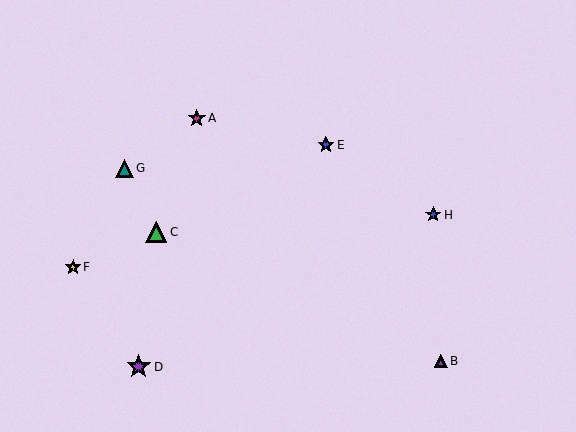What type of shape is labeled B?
Shape B is a purple triangle.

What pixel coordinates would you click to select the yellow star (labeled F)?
Click at (73, 267) to select the yellow star F.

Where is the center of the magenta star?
The center of the magenta star is at (197, 118).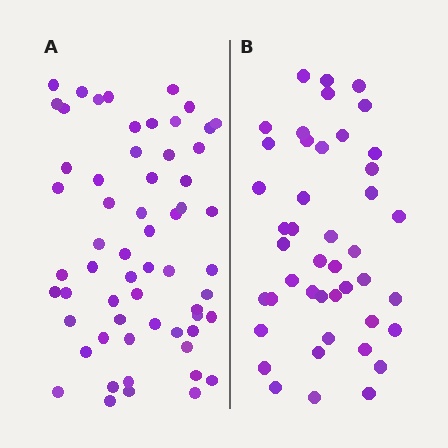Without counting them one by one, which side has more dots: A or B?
Region A (the left region) has more dots.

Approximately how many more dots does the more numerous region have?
Region A has approximately 15 more dots than region B.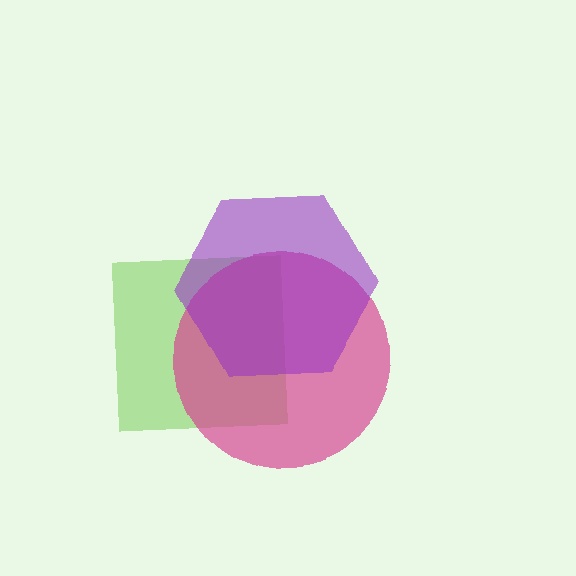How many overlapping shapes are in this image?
There are 3 overlapping shapes in the image.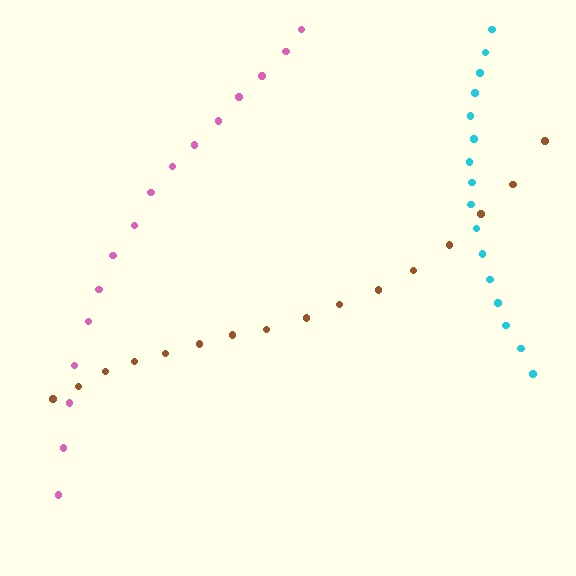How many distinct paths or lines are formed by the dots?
There are 3 distinct paths.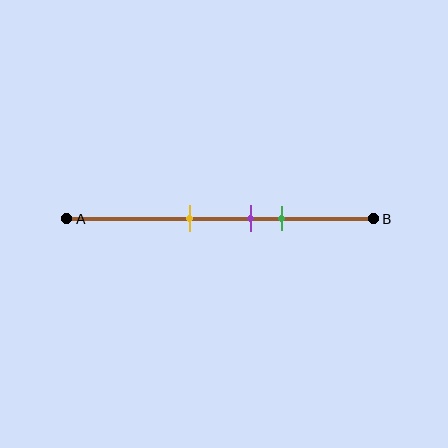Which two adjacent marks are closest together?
The purple and green marks are the closest adjacent pair.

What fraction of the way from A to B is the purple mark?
The purple mark is approximately 60% (0.6) of the way from A to B.